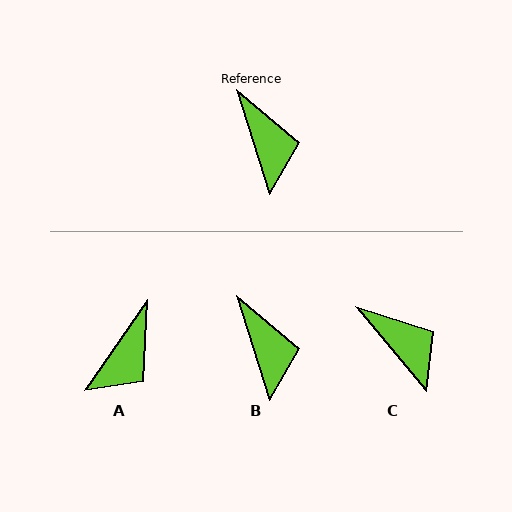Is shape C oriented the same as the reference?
No, it is off by about 22 degrees.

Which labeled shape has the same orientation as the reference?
B.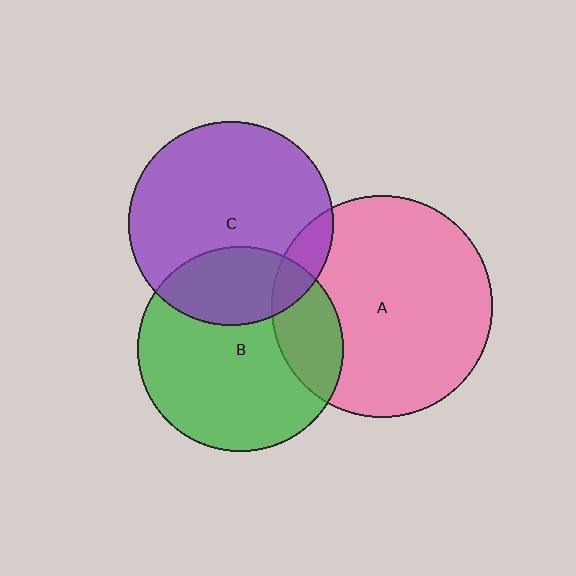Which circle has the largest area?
Circle A (pink).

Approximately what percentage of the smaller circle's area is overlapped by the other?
Approximately 25%.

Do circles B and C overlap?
Yes.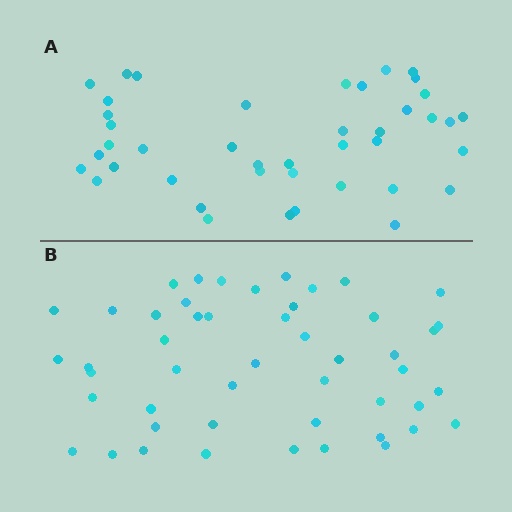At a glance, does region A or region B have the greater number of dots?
Region B (the bottom region) has more dots.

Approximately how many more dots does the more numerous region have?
Region B has roughly 8 or so more dots than region A.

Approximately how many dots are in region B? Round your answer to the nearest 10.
About 50 dots. (The exact count is 49, which rounds to 50.)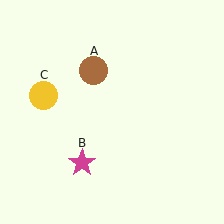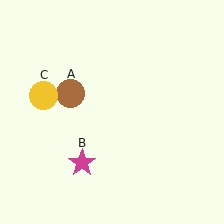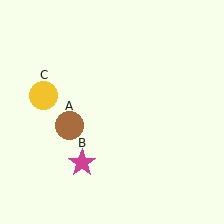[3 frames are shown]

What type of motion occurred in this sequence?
The brown circle (object A) rotated counterclockwise around the center of the scene.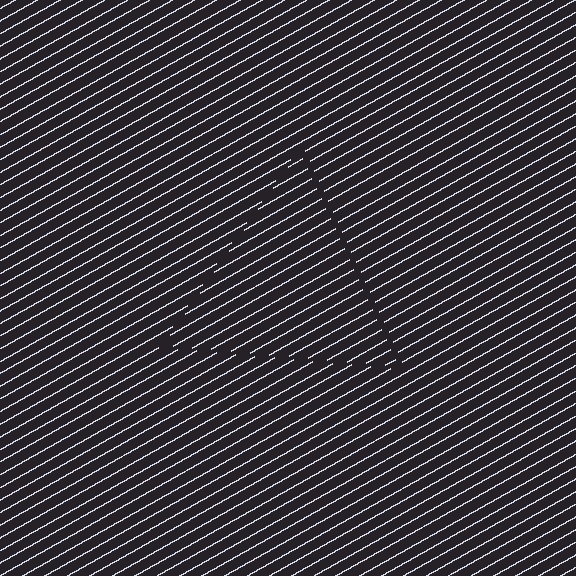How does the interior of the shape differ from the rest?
The interior of the shape contains the same grating, shifted by half a period — the contour is defined by the phase discontinuity where line-ends from the inner and outer gratings abut.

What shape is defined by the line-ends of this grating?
An illusory triangle. The interior of the shape contains the same grating, shifted by half a period — the contour is defined by the phase discontinuity where line-ends from the inner and outer gratings abut.